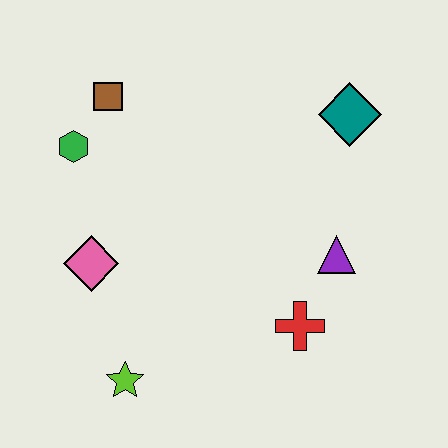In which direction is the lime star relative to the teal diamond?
The lime star is below the teal diamond.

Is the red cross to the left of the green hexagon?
No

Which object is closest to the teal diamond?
The purple triangle is closest to the teal diamond.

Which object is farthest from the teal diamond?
The lime star is farthest from the teal diamond.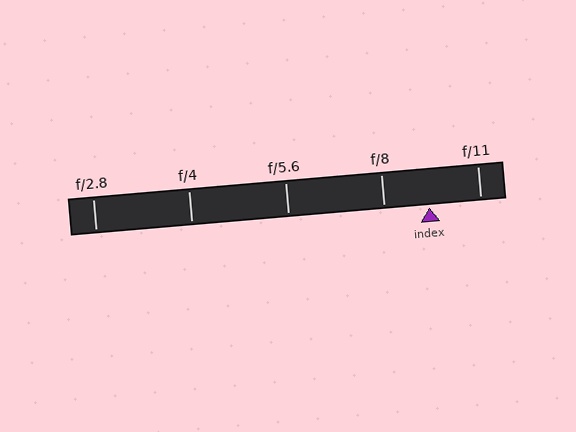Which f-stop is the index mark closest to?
The index mark is closest to f/8.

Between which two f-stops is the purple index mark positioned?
The index mark is between f/8 and f/11.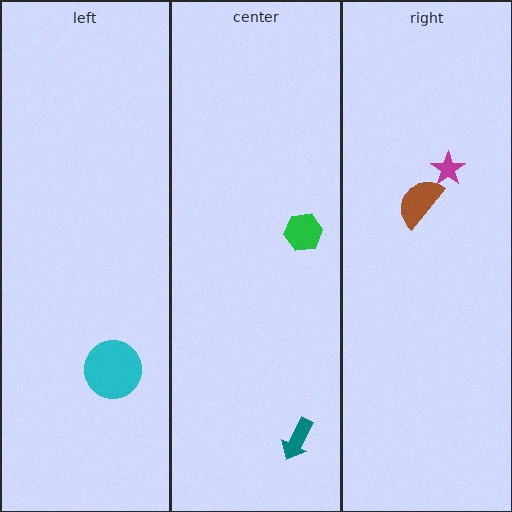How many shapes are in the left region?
1.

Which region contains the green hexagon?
The center region.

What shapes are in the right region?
The magenta star, the brown semicircle.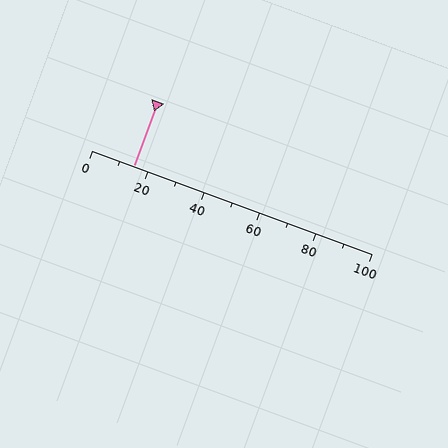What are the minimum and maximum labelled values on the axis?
The axis runs from 0 to 100.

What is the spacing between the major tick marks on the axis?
The major ticks are spaced 20 apart.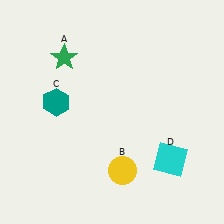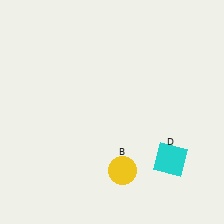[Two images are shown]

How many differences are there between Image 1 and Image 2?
There are 2 differences between the two images.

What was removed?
The green star (A), the teal hexagon (C) were removed in Image 2.